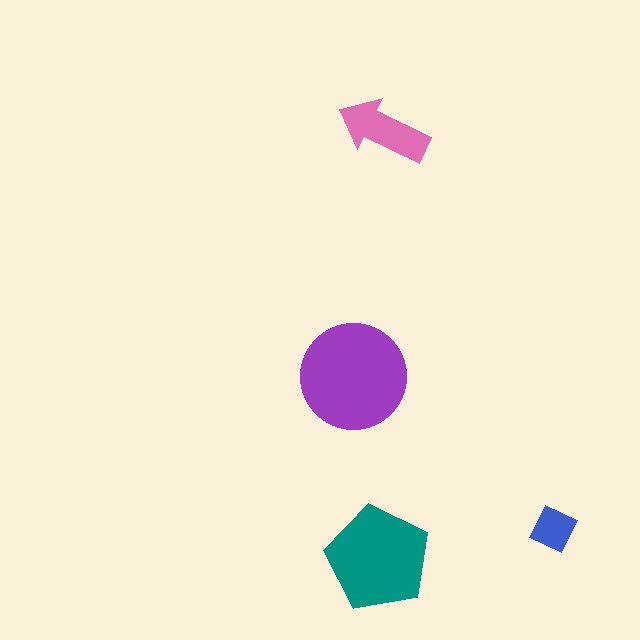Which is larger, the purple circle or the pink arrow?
The purple circle.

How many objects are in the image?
There are 4 objects in the image.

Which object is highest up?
The pink arrow is topmost.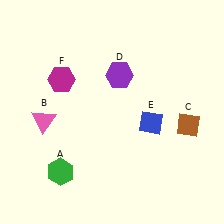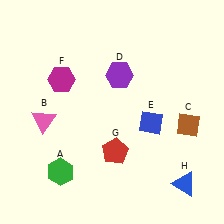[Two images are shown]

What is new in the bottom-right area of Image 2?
A blue triangle (H) was added in the bottom-right area of Image 2.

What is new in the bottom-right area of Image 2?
A red pentagon (G) was added in the bottom-right area of Image 2.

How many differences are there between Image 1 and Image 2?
There are 2 differences between the two images.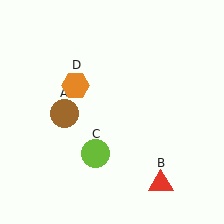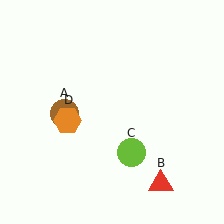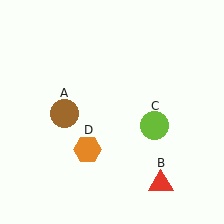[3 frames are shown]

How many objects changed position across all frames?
2 objects changed position: lime circle (object C), orange hexagon (object D).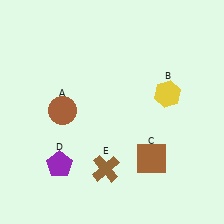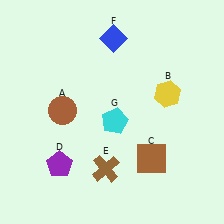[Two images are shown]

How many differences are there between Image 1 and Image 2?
There are 2 differences between the two images.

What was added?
A blue diamond (F), a cyan pentagon (G) were added in Image 2.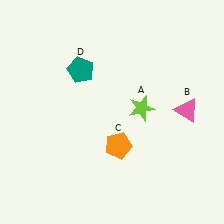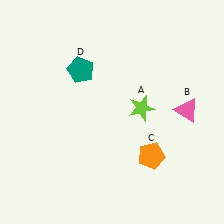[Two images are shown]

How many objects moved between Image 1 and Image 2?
1 object moved between the two images.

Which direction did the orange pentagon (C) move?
The orange pentagon (C) moved right.